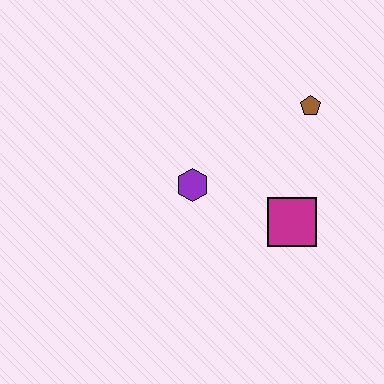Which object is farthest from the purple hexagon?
The brown pentagon is farthest from the purple hexagon.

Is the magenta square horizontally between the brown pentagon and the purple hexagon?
Yes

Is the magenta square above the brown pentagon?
No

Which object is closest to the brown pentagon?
The magenta square is closest to the brown pentagon.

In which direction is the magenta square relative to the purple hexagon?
The magenta square is to the right of the purple hexagon.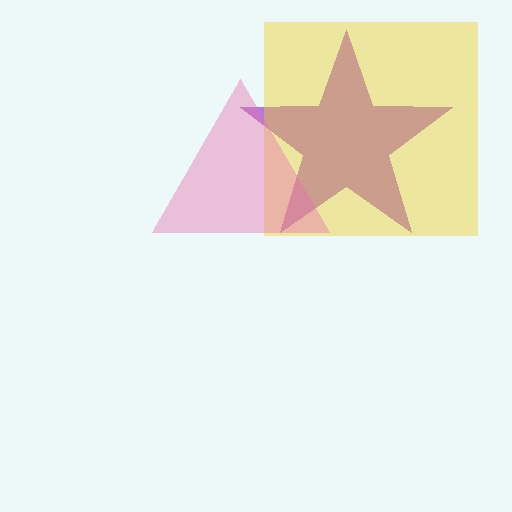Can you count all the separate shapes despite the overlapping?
Yes, there are 3 separate shapes.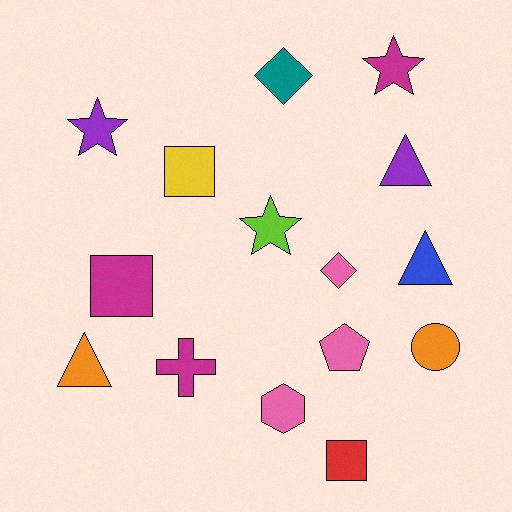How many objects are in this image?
There are 15 objects.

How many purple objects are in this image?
There are 2 purple objects.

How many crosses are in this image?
There is 1 cross.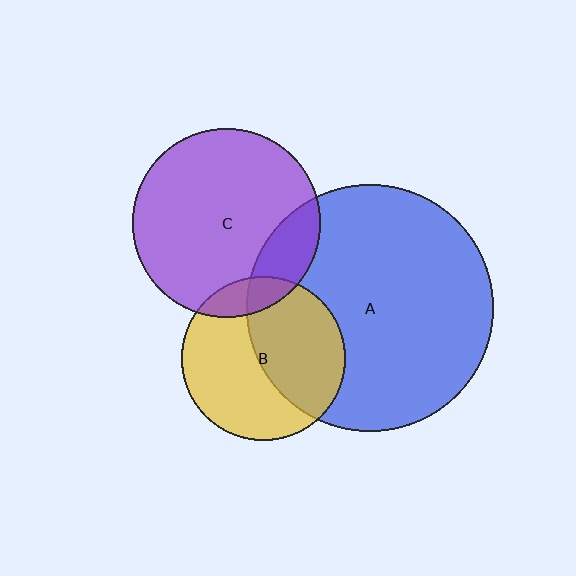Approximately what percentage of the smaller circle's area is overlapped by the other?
Approximately 15%.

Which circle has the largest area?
Circle A (blue).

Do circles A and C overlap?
Yes.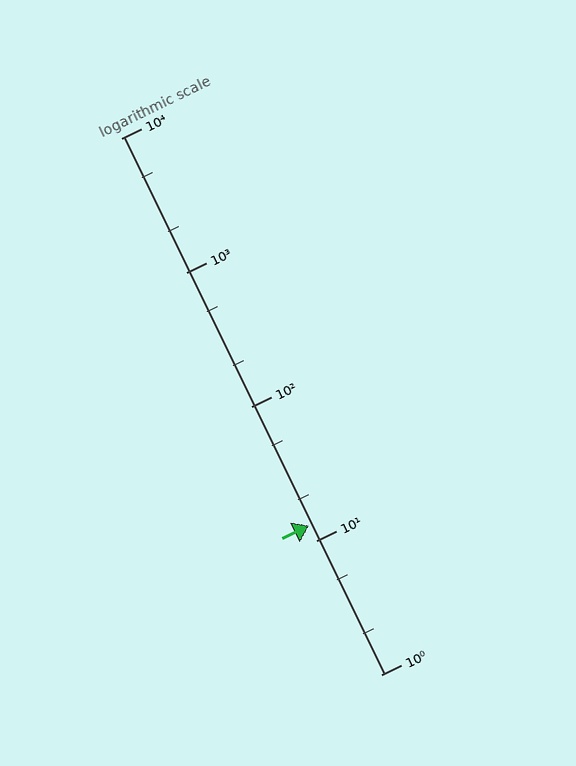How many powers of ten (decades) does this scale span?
The scale spans 4 decades, from 1 to 10000.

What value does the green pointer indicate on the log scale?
The pointer indicates approximately 13.